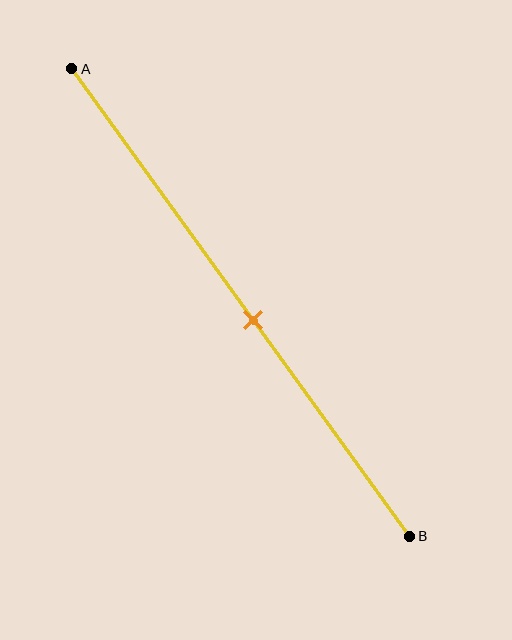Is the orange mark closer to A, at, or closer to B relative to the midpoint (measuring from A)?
The orange mark is closer to point B than the midpoint of segment AB.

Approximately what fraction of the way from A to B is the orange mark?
The orange mark is approximately 55% of the way from A to B.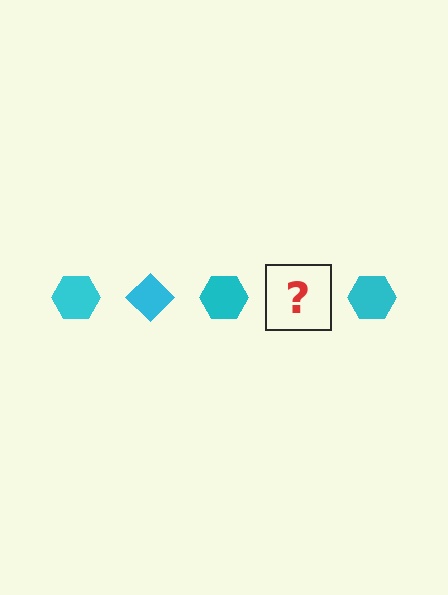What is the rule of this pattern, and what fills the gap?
The rule is that the pattern cycles through hexagon, diamond shapes in cyan. The gap should be filled with a cyan diamond.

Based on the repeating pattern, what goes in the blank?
The blank should be a cyan diamond.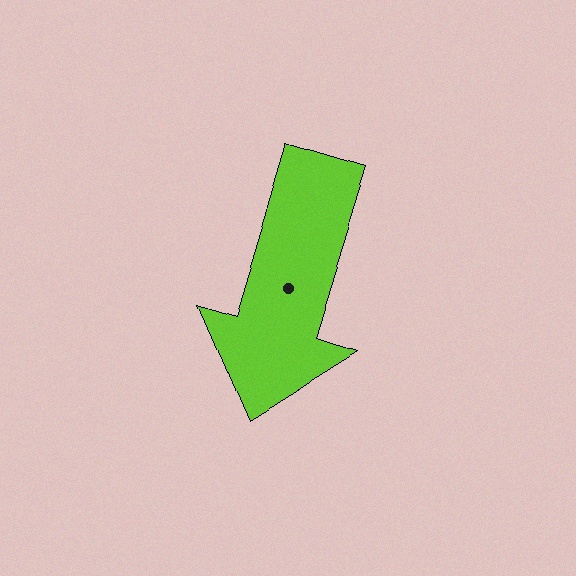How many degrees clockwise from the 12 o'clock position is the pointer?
Approximately 197 degrees.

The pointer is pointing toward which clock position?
Roughly 7 o'clock.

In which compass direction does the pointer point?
South.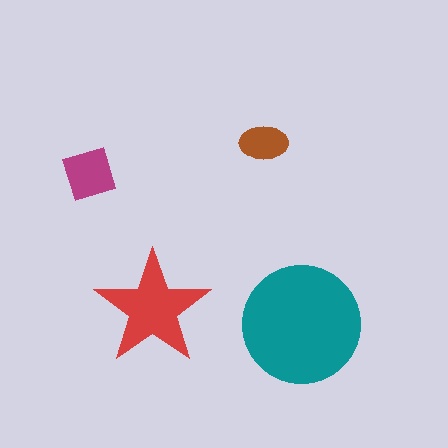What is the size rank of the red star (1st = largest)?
2nd.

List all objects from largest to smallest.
The teal circle, the red star, the magenta square, the brown ellipse.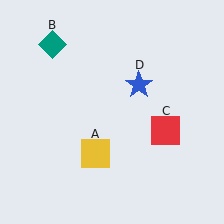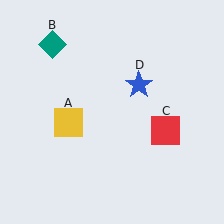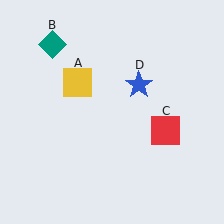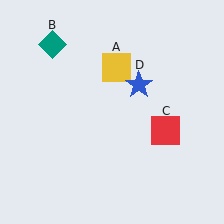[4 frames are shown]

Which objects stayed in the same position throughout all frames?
Teal diamond (object B) and red square (object C) and blue star (object D) remained stationary.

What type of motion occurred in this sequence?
The yellow square (object A) rotated clockwise around the center of the scene.